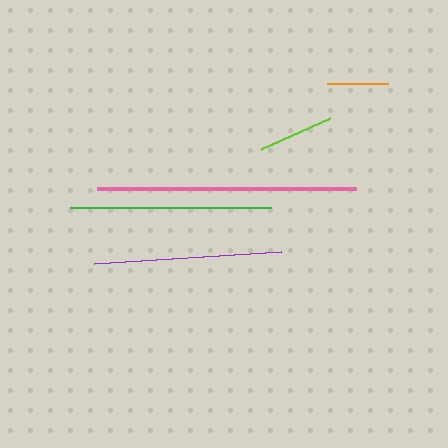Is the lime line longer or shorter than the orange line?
The lime line is longer than the orange line.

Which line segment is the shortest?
The orange line is the shortest at approximately 62 pixels.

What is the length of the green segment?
The green segment is approximately 201 pixels long.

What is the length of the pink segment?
The pink segment is approximately 260 pixels long.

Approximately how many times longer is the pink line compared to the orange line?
The pink line is approximately 4.2 times the length of the orange line.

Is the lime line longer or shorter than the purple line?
The purple line is longer than the lime line.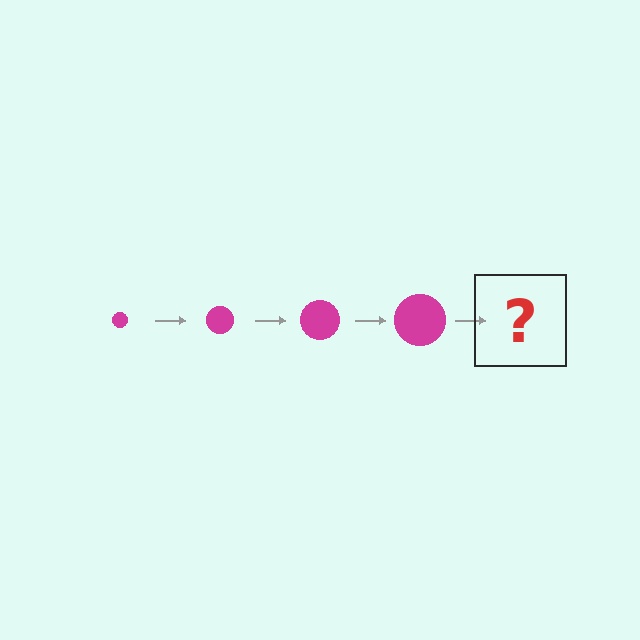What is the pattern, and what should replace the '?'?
The pattern is that the circle gets progressively larger each step. The '?' should be a magenta circle, larger than the previous one.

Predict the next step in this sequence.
The next step is a magenta circle, larger than the previous one.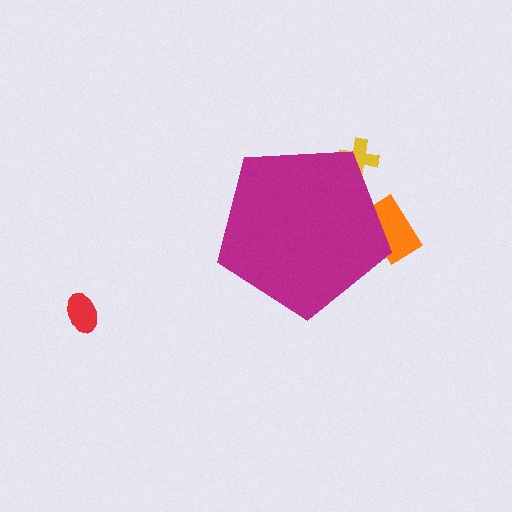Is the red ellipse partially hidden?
No, the red ellipse is fully visible.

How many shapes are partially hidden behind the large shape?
2 shapes are partially hidden.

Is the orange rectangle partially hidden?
Yes, the orange rectangle is partially hidden behind the magenta pentagon.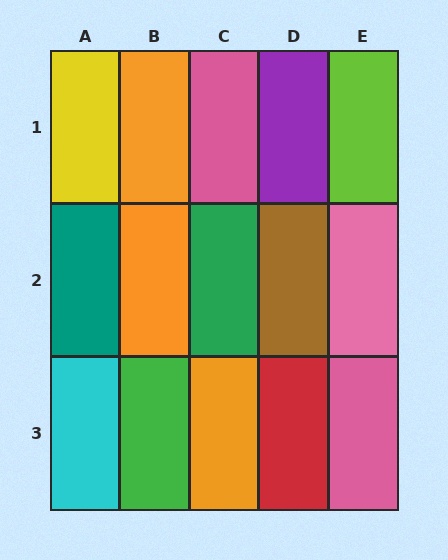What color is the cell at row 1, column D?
Purple.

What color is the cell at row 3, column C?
Orange.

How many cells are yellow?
1 cell is yellow.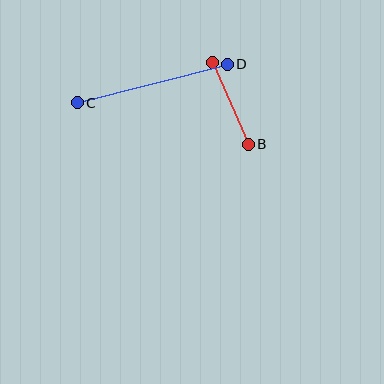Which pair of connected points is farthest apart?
Points C and D are farthest apart.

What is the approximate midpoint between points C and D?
The midpoint is at approximately (152, 84) pixels.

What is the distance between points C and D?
The distance is approximately 155 pixels.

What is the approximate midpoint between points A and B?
The midpoint is at approximately (231, 104) pixels.